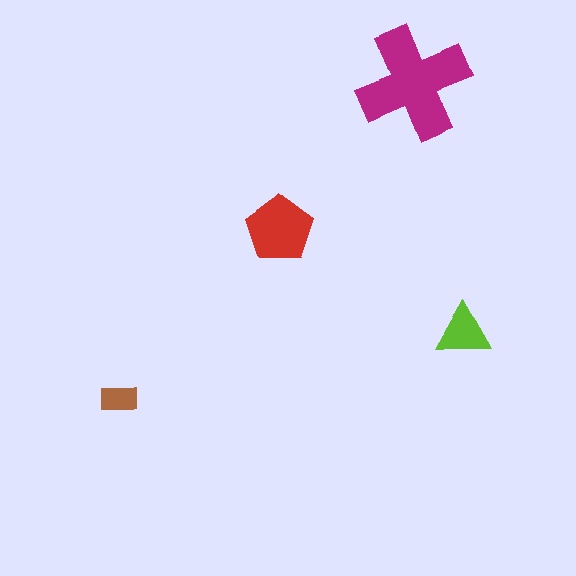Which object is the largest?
The magenta cross.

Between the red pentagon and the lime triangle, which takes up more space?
The red pentagon.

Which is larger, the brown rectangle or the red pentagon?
The red pentagon.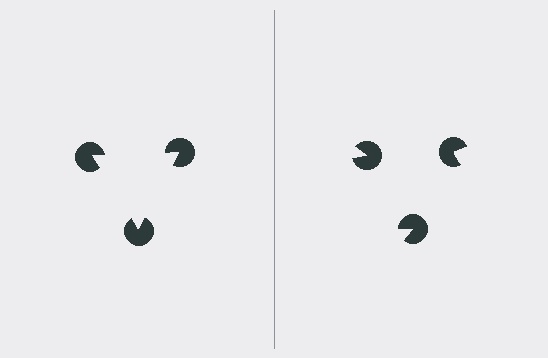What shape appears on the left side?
An illusory triangle.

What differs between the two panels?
The pac-man discs are positioned identically on both sides; only the wedge orientations differ. On the left they align to a triangle; on the right they are misaligned.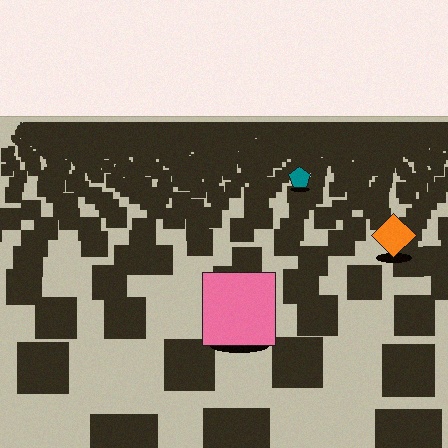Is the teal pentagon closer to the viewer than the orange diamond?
No. The orange diamond is closer — you can tell from the texture gradient: the ground texture is coarser near it.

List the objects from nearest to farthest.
From nearest to farthest: the pink square, the orange diamond, the teal pentagon.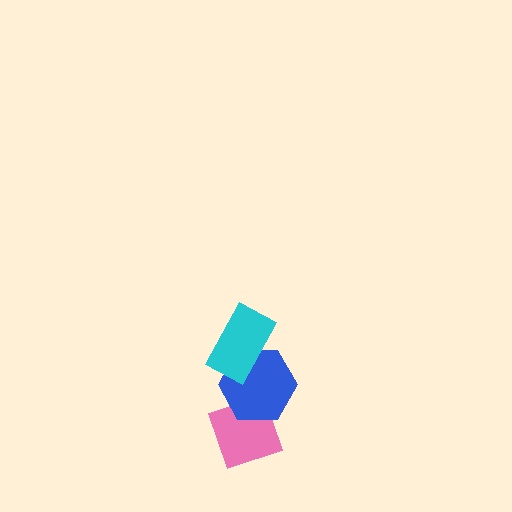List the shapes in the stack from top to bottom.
From top to bottom: the cyan rectangle, the blue hexagon, the pink diamond.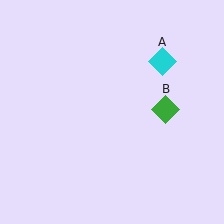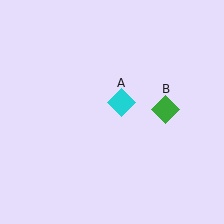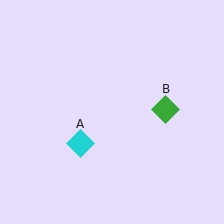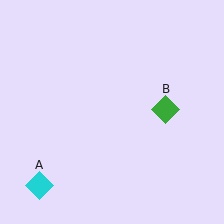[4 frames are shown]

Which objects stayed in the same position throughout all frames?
Green diamond (object B) remained stationary.